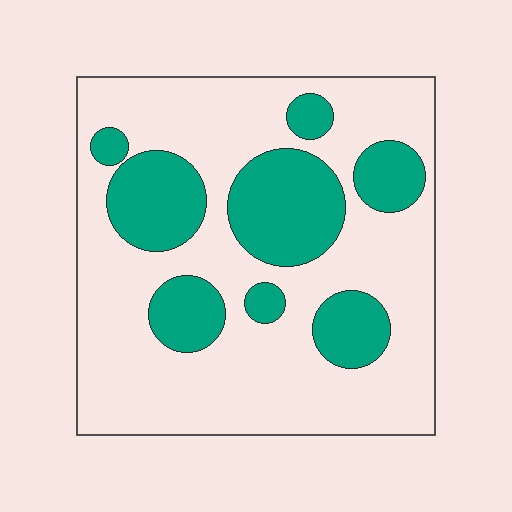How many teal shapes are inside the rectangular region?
8.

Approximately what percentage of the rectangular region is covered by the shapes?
Approximately 30%.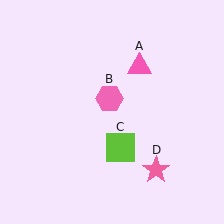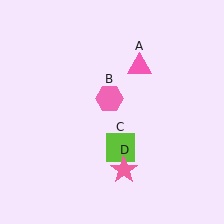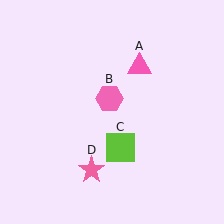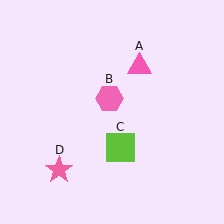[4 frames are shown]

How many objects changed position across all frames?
1 object changed position: pink star (object D).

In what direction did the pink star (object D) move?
The pink star (object D) moved left.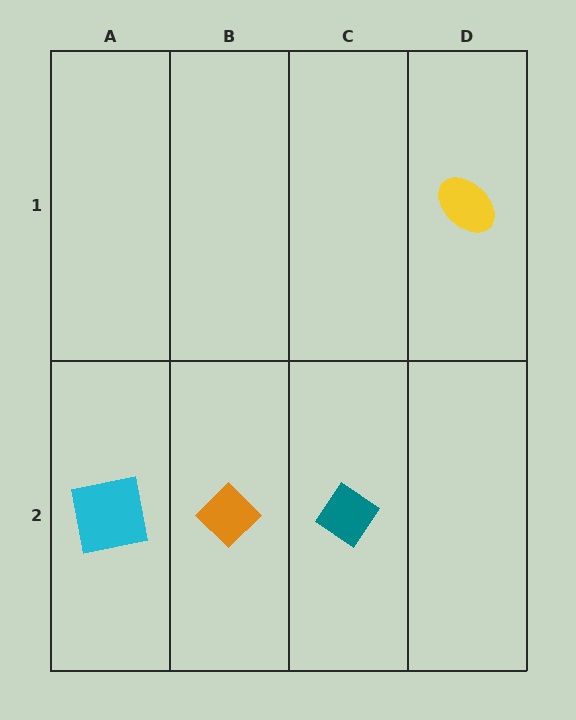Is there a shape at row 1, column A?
No, that cell is empty.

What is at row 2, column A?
A cyan square.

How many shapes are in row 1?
1 shape.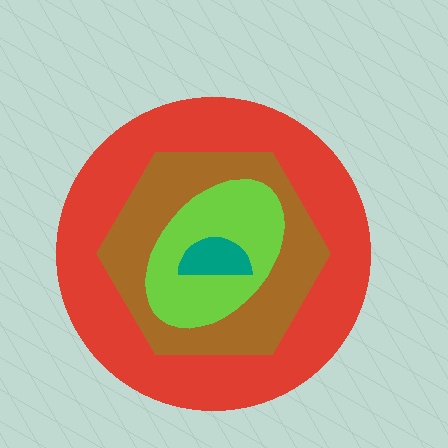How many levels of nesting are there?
4.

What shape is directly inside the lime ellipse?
The teal semicircle.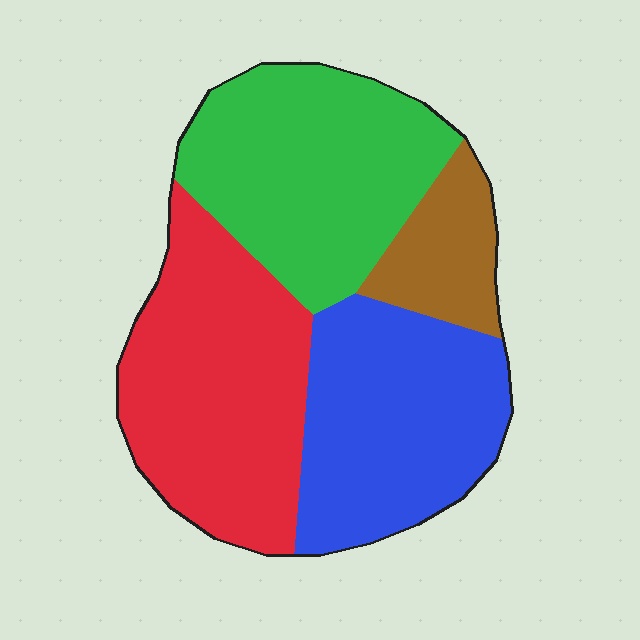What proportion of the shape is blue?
Blue takes up about one quarter (1/4) of the shape.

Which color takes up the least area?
Brown, at roughly 10%.